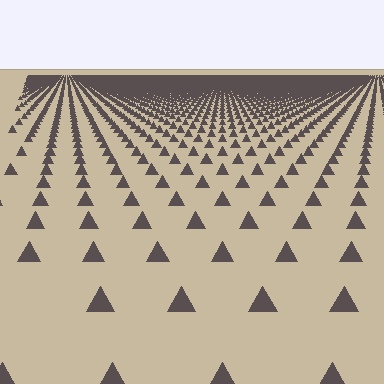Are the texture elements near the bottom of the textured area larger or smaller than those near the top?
Larger. Near the bottom, elements are closer to the viewer and appear at a bigger on-screen size.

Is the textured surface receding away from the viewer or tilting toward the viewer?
The surface is receding away from the viewer. Texture elements get smaller and denser toward the top.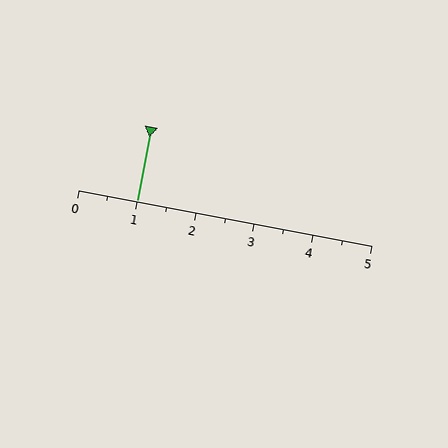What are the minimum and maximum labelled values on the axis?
The axis runs from 0 to 5.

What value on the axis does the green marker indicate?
The marker indicates approximately 1.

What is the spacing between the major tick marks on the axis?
The major ticks are spaced 1 apart.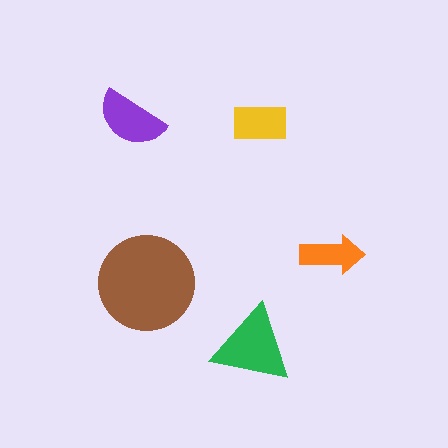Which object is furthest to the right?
The orange arrow is rightmost.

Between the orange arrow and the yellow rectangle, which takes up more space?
The yellow rectangle.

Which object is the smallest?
The orange arrow.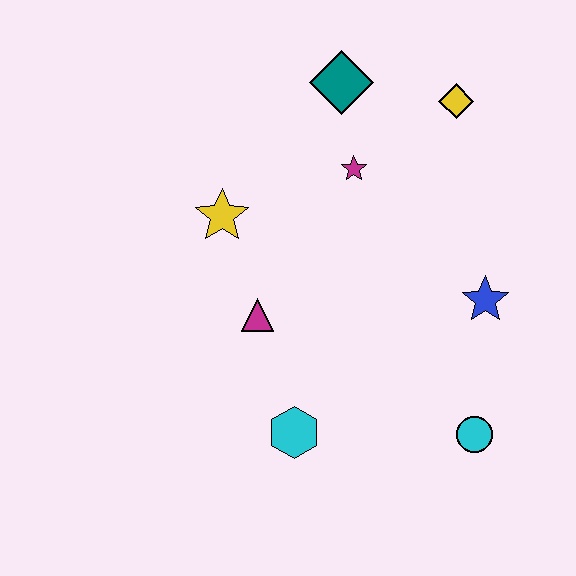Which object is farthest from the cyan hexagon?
The yellow diamond is farthest from the cyan hexagon.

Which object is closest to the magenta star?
The teal diamond is closest to the magenta star.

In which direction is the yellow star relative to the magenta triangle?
The yellow star is above the magenta triangle.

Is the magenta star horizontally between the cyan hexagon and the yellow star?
No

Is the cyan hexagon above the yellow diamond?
No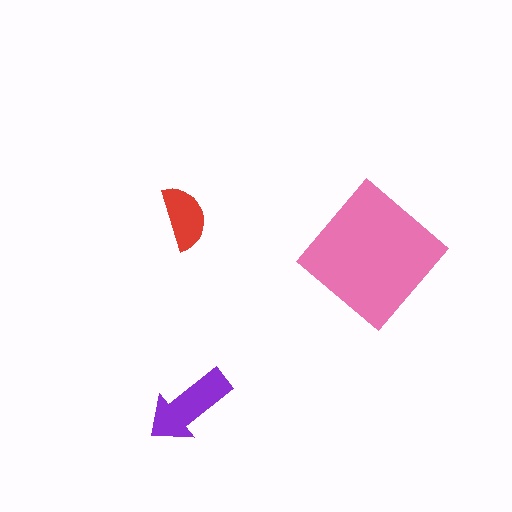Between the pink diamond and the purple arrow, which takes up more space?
The pink diamond.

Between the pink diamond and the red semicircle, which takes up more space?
The pink diamond.